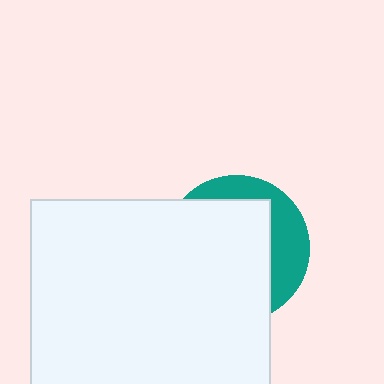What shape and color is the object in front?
The object in front is a white square.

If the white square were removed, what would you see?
You would see the complete teal circle.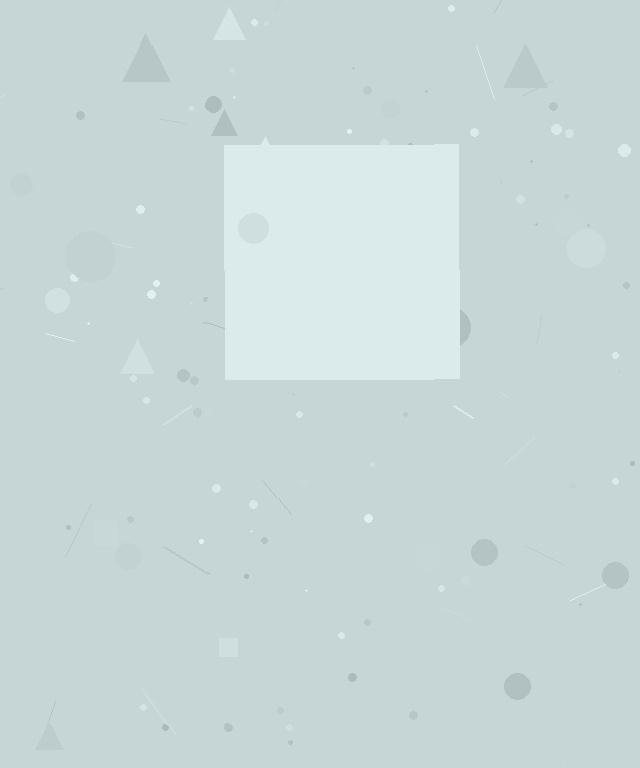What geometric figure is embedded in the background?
A square is embedded in the background.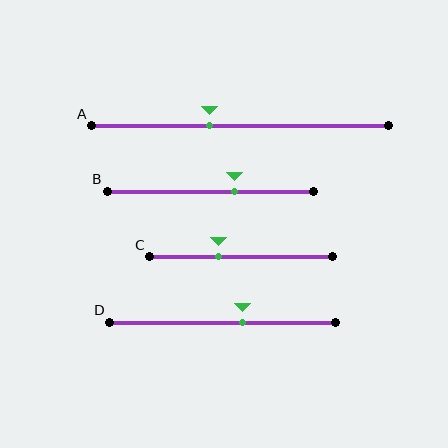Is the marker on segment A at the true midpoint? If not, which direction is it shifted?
No, the marker on segment A is shifted to the left by about 10% of the segment length.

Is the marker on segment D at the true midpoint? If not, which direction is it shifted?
No, the marker on segment D is shifted to the right by about 9% of the segment length.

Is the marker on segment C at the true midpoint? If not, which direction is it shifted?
No, the marker on segment C is shifted to the left by about 12% of the segment length.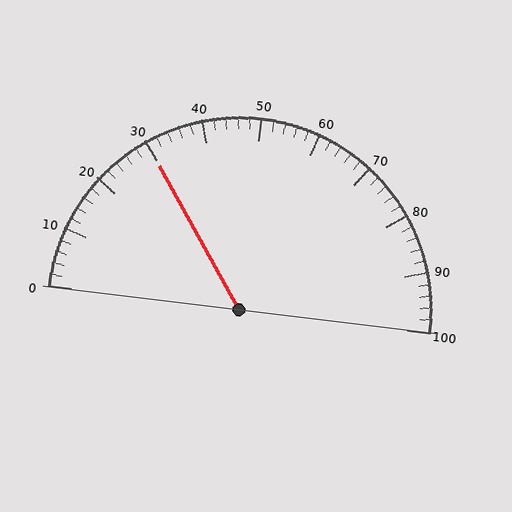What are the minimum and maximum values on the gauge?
The gauge ranges from 0 to 100.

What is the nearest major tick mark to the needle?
The nearest major tick mark is 30.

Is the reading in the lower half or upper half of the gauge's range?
The reading is in the lower half of the range (0 to 100).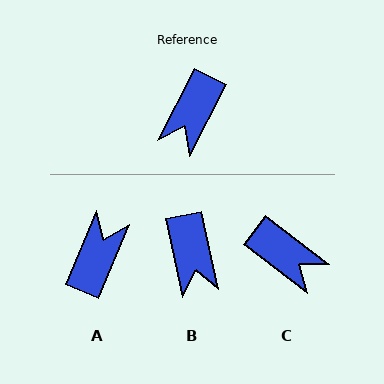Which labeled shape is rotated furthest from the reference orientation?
A, about 176 degrees away.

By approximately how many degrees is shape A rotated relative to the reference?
Approximately 176 degrees clockwise.